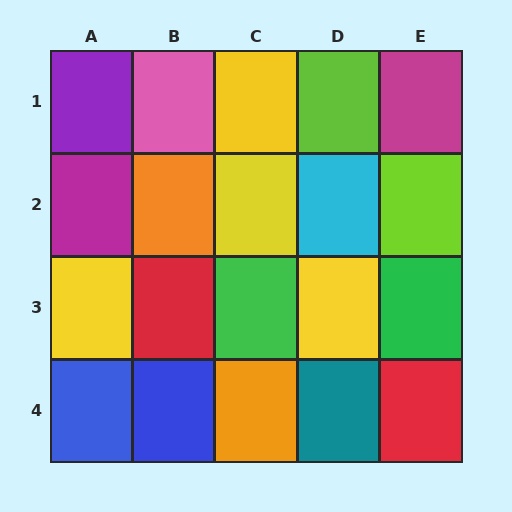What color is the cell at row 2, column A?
Magenta.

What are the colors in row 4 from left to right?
Blue, blue, orange, teal, red.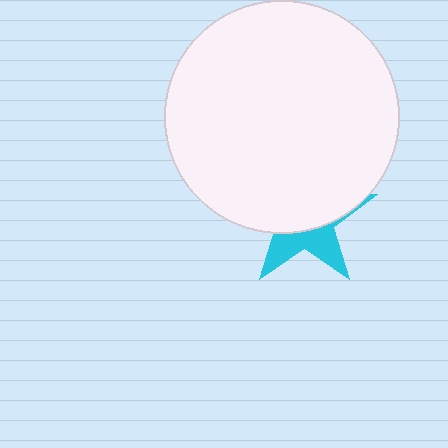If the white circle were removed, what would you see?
You would see the complete cyan star.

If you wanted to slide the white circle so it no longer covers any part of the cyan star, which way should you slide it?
Slide it up — that is the most direct way to separate the two shapes.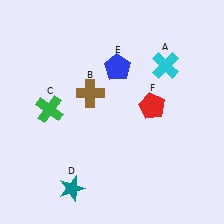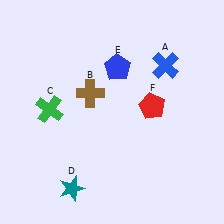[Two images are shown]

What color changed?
The cross (A) changed from cyan in Image 1 to blue in Image 2.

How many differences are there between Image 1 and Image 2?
There is 1 difference between the two images.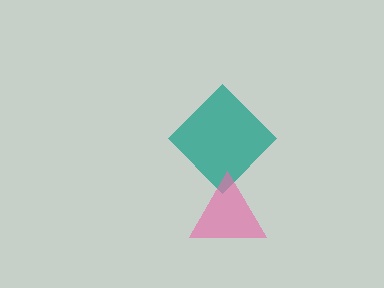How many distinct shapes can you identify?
There are 2 distinct shapes: a teal diamond, a pink triangle.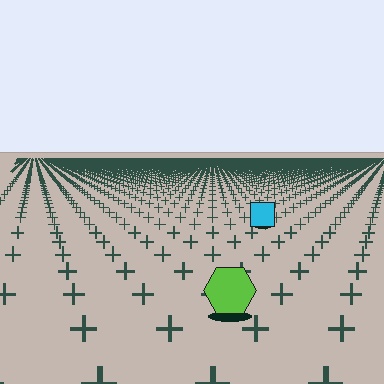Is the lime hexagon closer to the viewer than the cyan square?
Yes. The lime hexagon is closer — you can tell from the texture gradient: the ground texture is coarser near it.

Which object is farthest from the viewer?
The cyan square is farthest from the viewer. It appears smaller and the ground texture around it is denser.